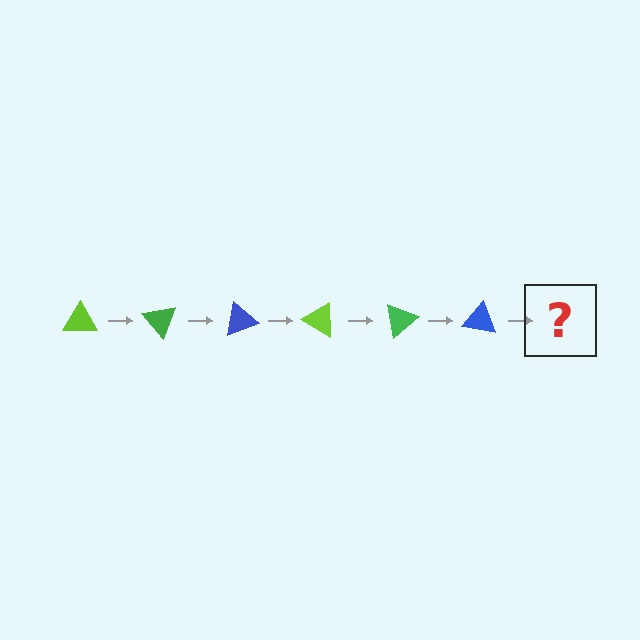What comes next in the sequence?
The next element should be a lime triangle, rotated 300 degrees from the start.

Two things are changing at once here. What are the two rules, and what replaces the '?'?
The two rules are that it rotates 50 degrees each step and the color cycles through lime, green, and blue. The '?' should be a lime triangle, rotated 300 degrees from the start.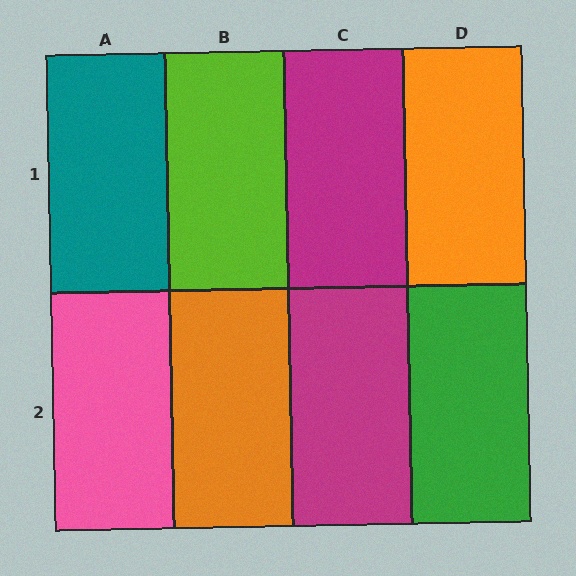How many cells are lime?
1 cell is lime.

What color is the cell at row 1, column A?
Teal.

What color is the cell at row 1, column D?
Orange.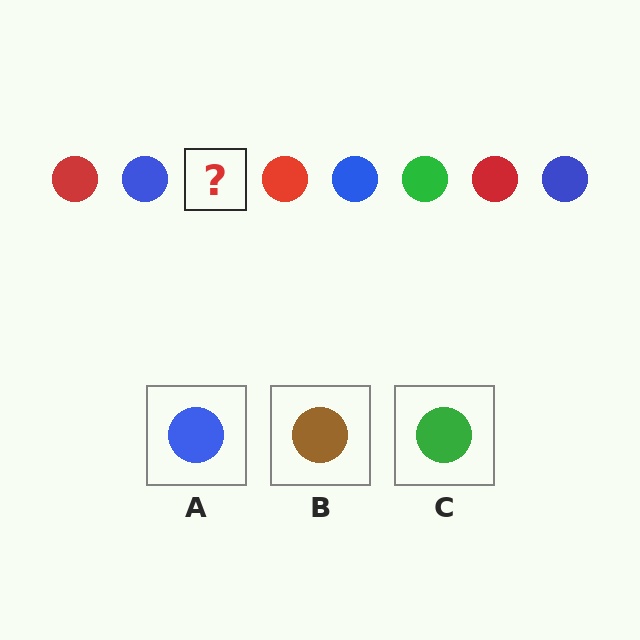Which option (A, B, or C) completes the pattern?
C.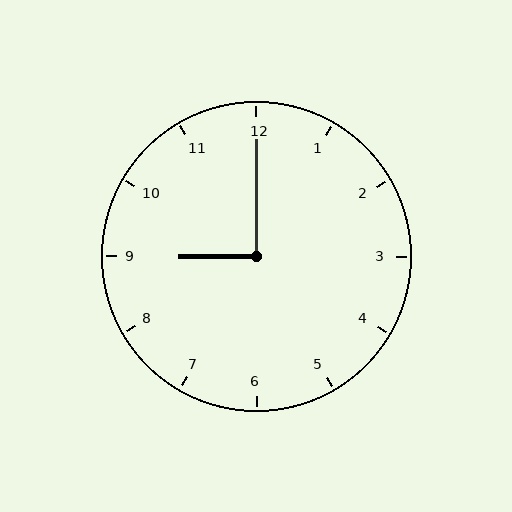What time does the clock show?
9:00.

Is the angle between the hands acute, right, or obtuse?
It is right.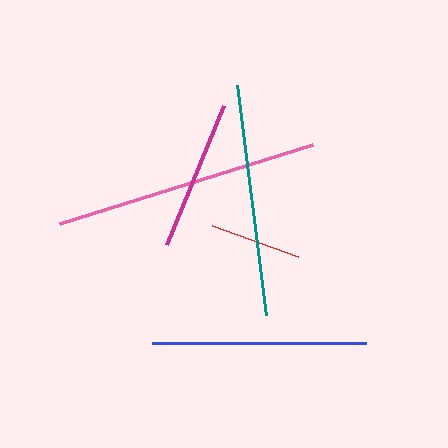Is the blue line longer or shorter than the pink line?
The pink line is longer than the blue line.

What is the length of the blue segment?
The blue segment is approximately 214 pixels long.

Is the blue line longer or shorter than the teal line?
The teal line is longer than the blue line.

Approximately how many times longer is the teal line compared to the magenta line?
The teal line is approximately 1.5 times the length of the magenta line.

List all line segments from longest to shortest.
From longest to shortest: pink, teal, blue, magenta, red.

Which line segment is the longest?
The pink line is the longest at approximately 265 pixels.